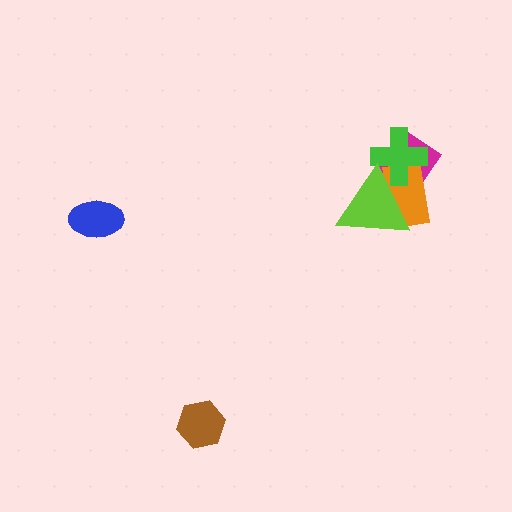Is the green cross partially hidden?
Yes, it is partially covered by another shape.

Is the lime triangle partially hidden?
No, no other shape covers it.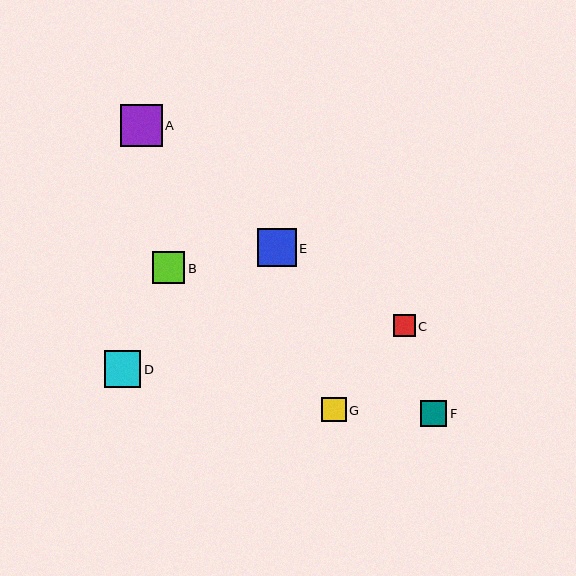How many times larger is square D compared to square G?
Square D is approximately 1.5 times the size of square G.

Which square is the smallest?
Square C is the smallest with a size of approximately 22 pixels.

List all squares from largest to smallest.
From largest to smallest: A, E, D, B, F, G, C.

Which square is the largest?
Square A is the largest with a size of approximately 42 pixels.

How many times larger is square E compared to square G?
Square E is approximately 1.6 times the size of square G.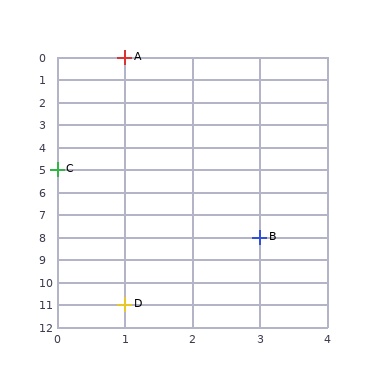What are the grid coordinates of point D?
Point D is at grid coordinates (1, 11).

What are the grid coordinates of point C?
Point C is at grid coordinates (0, 5).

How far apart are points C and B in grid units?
Points C and B are 3 columns and 3 rows apart (about 4.2 grid units diagonally).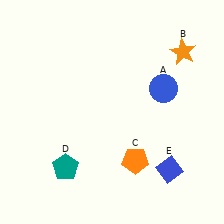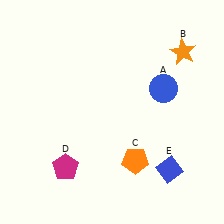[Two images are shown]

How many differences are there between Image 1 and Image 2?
There is 1 difference between the two images.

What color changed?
The pentagon (D) changed from teal in Image 1 to magenta in Image 2.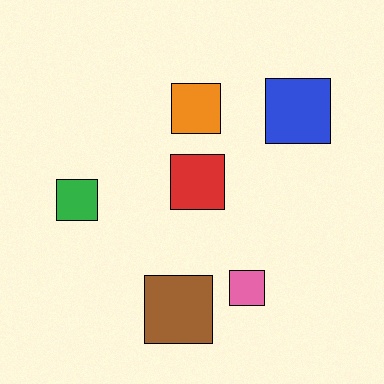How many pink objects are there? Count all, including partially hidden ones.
There is 1 pink object.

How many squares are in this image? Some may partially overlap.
There are 6 squares.